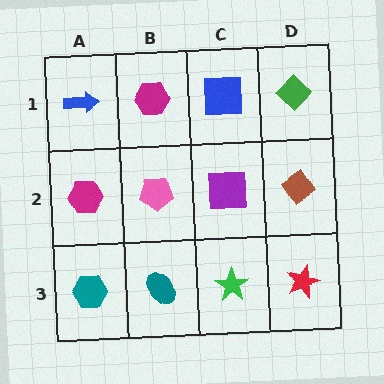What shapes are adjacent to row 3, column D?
A brown diamond (row 2, column D), a green star (row 3, column C).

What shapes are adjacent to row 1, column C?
A purple square (row 2, column C), a magenta hexagon (row 1, column B), a green diamond (row 1, column D).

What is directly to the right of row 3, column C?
A red star.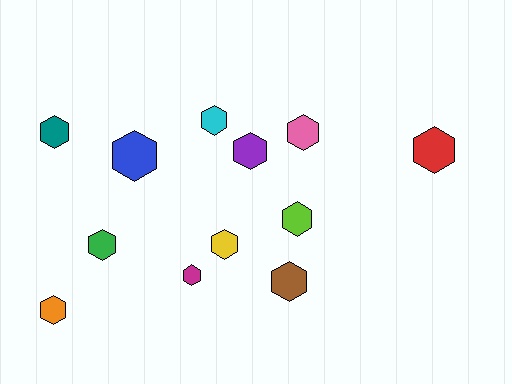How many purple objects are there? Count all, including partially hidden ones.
There is 1 purple object.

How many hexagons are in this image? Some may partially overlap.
There are 12 hexagons.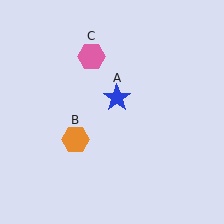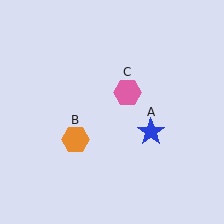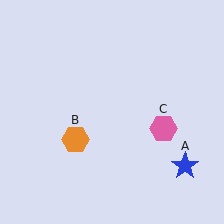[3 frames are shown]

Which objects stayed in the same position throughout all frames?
Orange hexagon (object B) remained stationary.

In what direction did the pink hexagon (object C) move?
The pink hexagon (object C) moved down and to the right.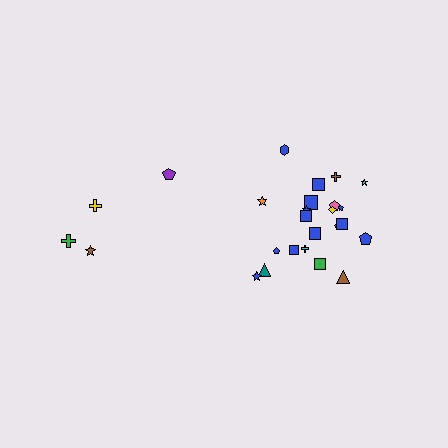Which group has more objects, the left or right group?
The right group.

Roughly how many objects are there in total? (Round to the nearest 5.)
Roughly 25 objects in total.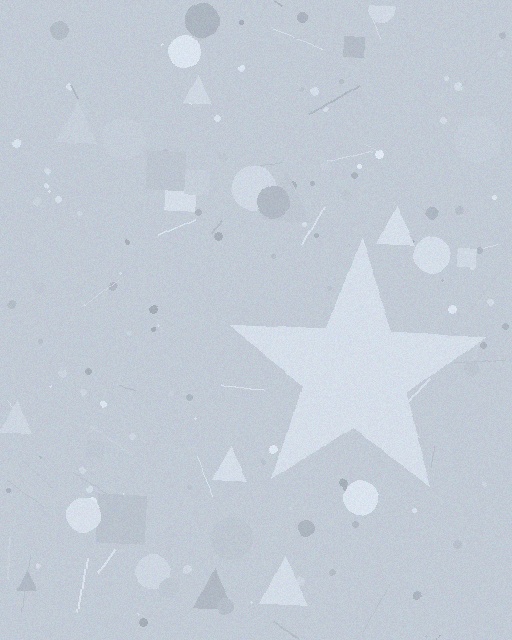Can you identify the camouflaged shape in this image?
The camouflaged shape is a star.